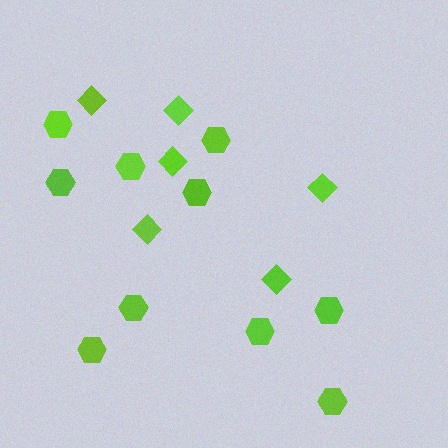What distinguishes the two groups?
There are 2 groups: one group of hexagons (10) and one group of diamonds (6).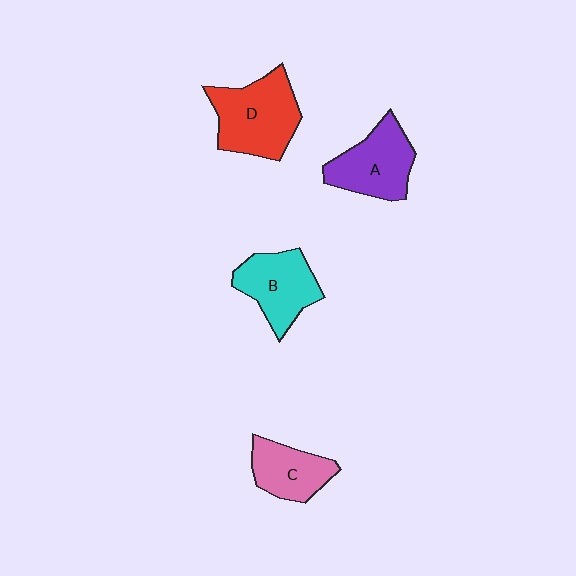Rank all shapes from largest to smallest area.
From largest to smallest: D (red), A (purple), B (cyan), C (pink).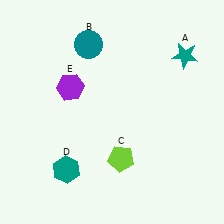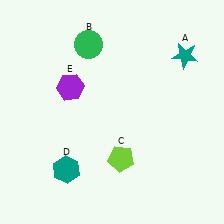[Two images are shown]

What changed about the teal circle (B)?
In Image 1, B is teal. In Image 2, it changed to green.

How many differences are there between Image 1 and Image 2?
There is 1 difference between the two images.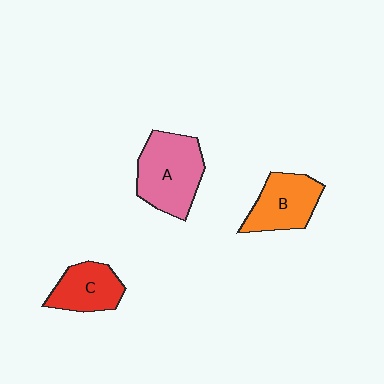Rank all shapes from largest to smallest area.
From largest to smallest: A (pink), B (orange), C (red).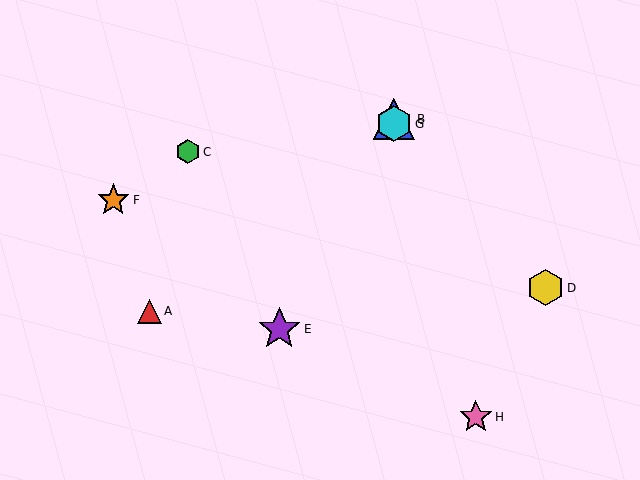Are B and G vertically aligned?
Yes, both are at x≈394.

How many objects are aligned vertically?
2 objects (B, G) are aligned vertically.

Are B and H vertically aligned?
No, B is at x≈394 and H is at x≈476.